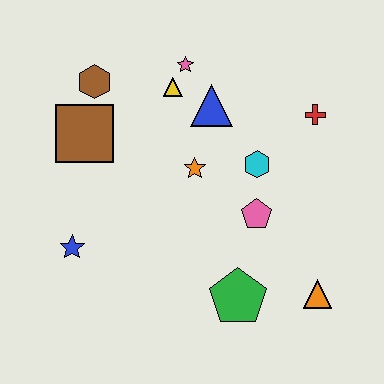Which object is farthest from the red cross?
The blue star is farthest from the red cross.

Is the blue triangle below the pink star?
Yes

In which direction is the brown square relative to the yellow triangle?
The brown square is to the left of the yellow triangle.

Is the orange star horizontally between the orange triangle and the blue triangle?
No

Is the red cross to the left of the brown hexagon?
No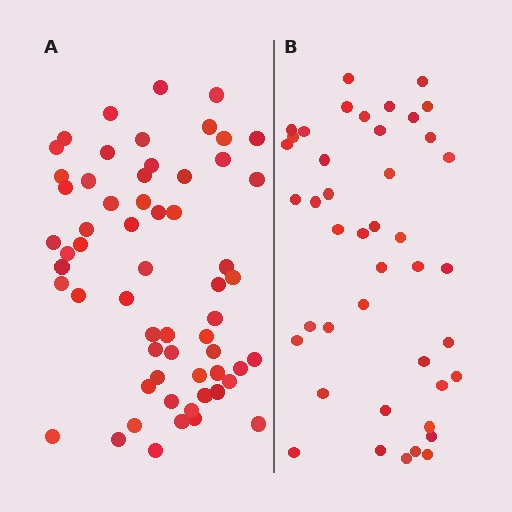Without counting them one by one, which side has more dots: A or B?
Region A (the left region) has more dots.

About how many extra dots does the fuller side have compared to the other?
Region A has approximately 15 more dots than region B.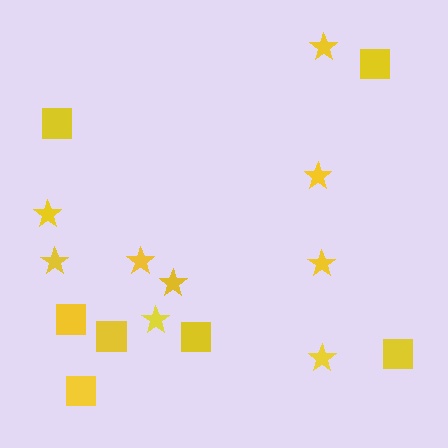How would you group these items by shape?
There are 2 groups: one group of squares (7) and one group of stars (9).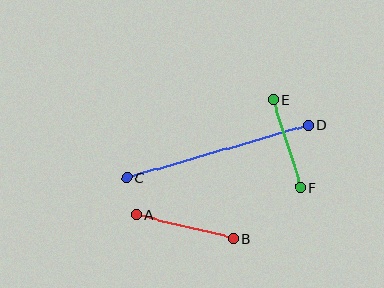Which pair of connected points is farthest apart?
Points C and D are farthest apart.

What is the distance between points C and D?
The distance is approximately 189 pixels.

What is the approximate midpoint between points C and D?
The midpoint is at approximately (218, 152) pixels.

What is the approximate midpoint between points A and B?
The midpoint is at approximately (185, 226) pixels.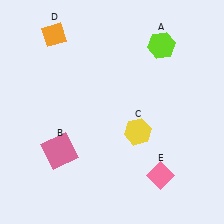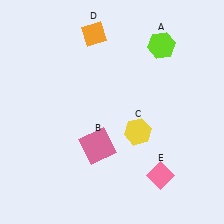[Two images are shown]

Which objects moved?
The objects that moved are: the pink square (B), the orange diamond (D).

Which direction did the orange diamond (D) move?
The orange diamond (D) moved right.